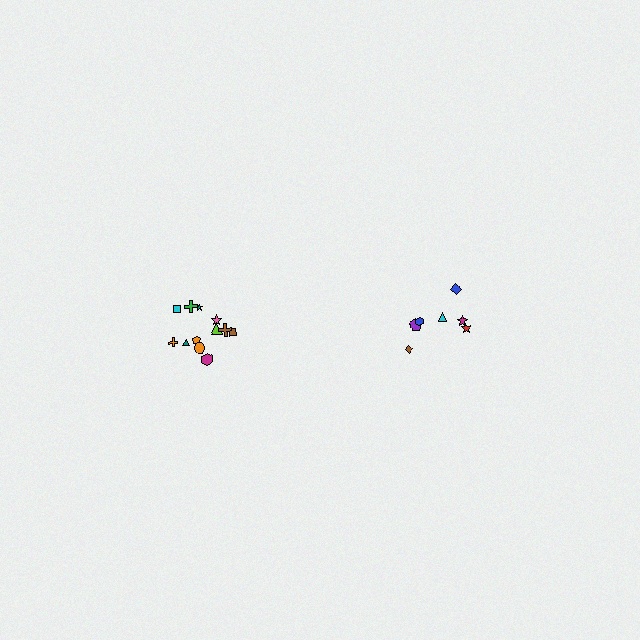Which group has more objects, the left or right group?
The left group.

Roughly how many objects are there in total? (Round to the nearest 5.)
Roughly 20 objects in total.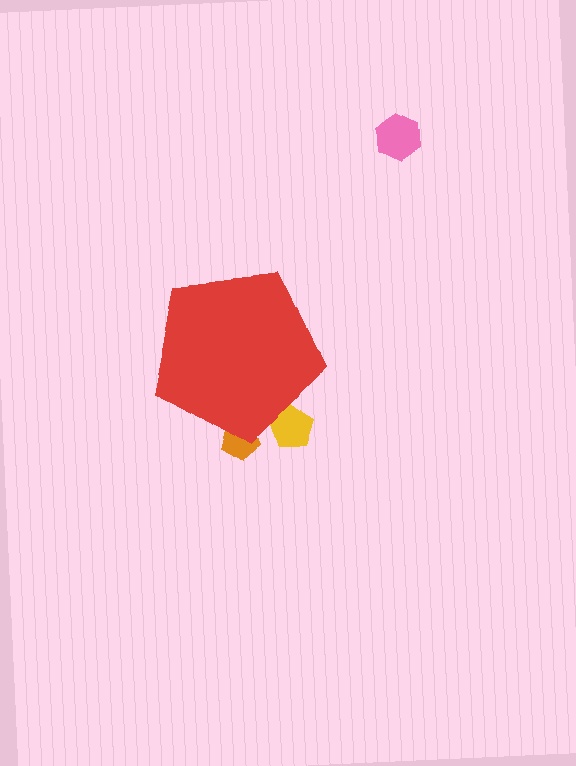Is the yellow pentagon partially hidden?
Yes, the yellow pentagon is partially hidden behind the red pentagon.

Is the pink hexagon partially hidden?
No, the pink hexagon is fully visible.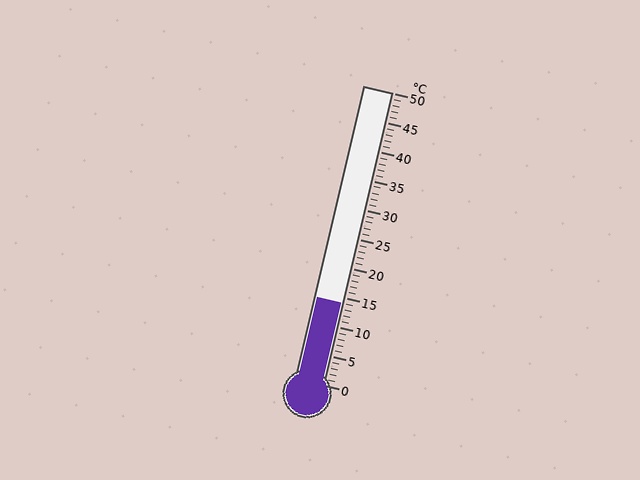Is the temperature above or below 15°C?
The temperature is below 15°C.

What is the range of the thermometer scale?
The thermometer scale ranges from 0°C to 50°C.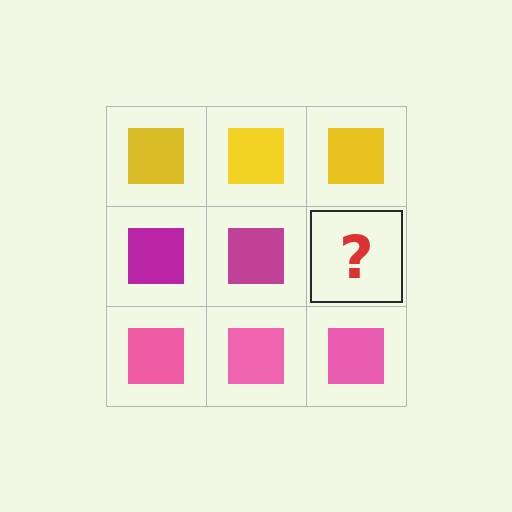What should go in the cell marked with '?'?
The missing cell should contain a magenta square.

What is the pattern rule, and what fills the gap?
The rule is that each row has a consistent color. The gap should be filled with a magenta square.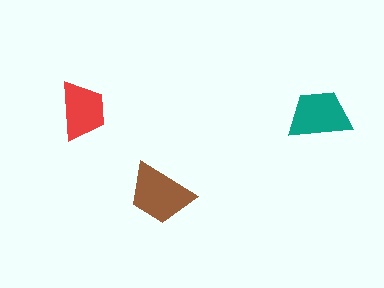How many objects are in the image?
There are 3 objects in the image.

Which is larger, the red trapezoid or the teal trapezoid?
The teal one.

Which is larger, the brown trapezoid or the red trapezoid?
The brown one.